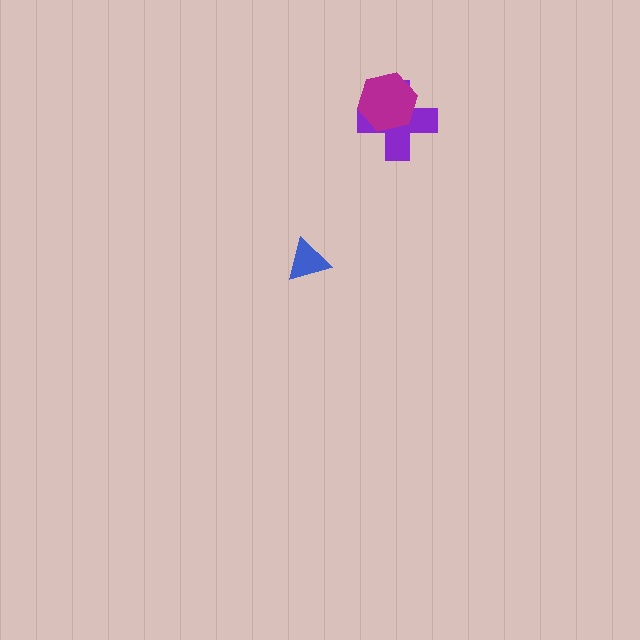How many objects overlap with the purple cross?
1 object overlaps with the purple cross.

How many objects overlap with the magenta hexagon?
1 object overlaps with the magenta hexagon.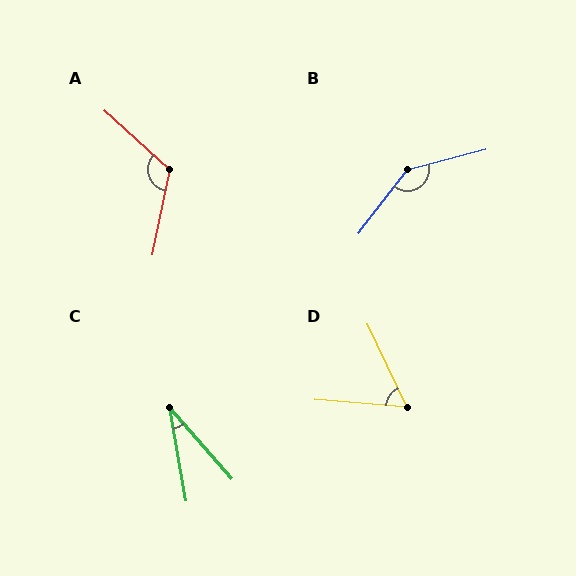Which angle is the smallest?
C, at approximately 31 degrees.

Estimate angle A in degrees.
Approximately 121 degrees.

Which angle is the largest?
B, at approximately 142 degrees.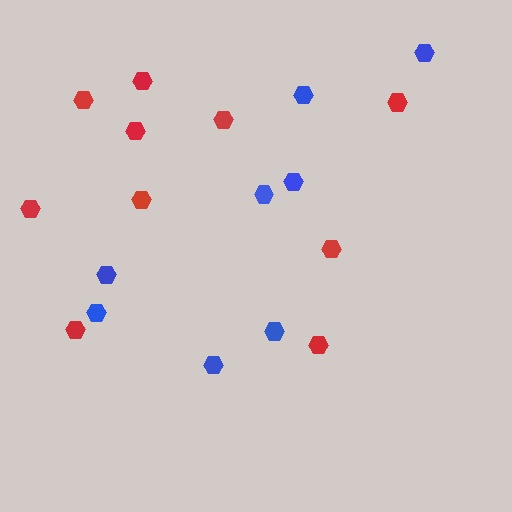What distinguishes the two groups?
There are 2 groups: one group of blue hexagons (8) and one group of red hexagons (10).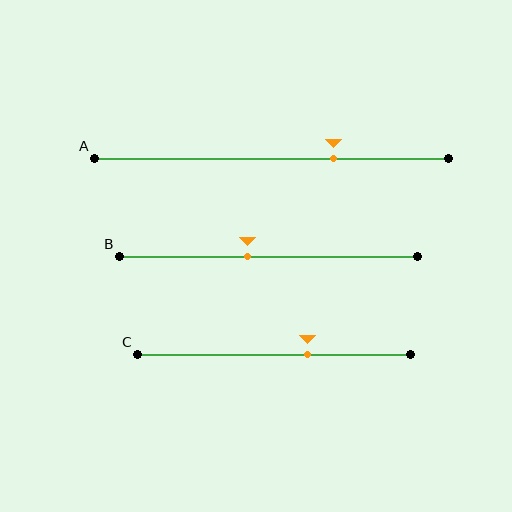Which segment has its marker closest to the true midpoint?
Segment B has its marker closest to the true midpoint.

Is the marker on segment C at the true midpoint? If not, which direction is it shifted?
No, the marker on segment C is shifted to the right by about 12% of the segment length.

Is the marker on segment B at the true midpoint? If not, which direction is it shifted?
No, the marker on segment B is shifted to the left by about 7% of the segment length.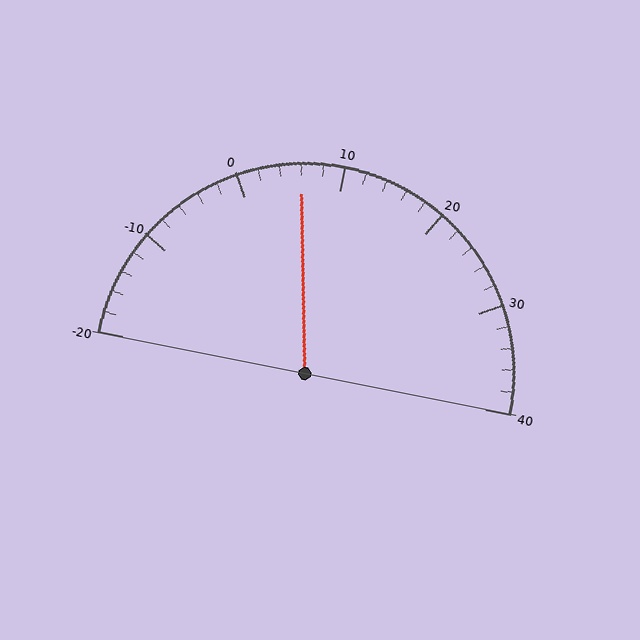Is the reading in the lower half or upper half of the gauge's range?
The reading is in the lower half of the range (-20 to 40).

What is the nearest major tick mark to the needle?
The nearest major tick mark is 10.